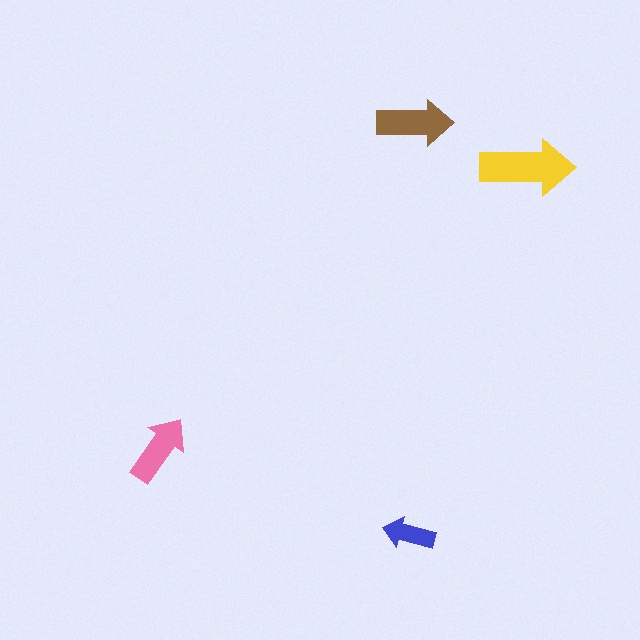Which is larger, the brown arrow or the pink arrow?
The brown one.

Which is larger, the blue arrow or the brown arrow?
The brown one.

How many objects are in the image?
There are 4 objects in the image.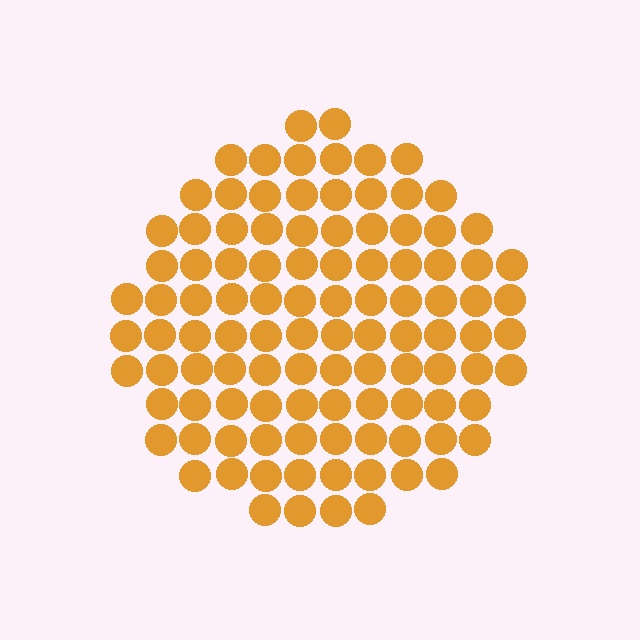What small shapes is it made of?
It is made of small circles.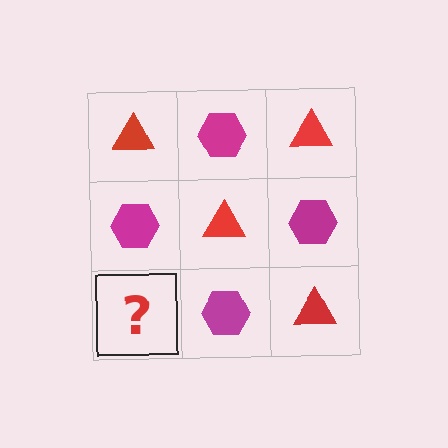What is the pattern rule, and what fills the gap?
The rule is that it alternates red triangle and magenta hexagon in a checkerboard pattern. The gap should be filled with a red triangle.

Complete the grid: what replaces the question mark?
The question mark should be replaced with a red triangle.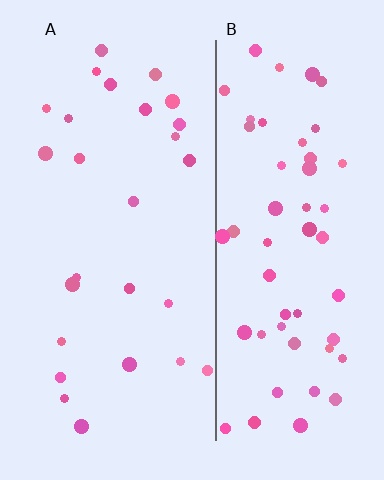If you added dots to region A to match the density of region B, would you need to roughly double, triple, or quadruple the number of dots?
Approximately double.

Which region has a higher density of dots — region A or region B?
B (the right).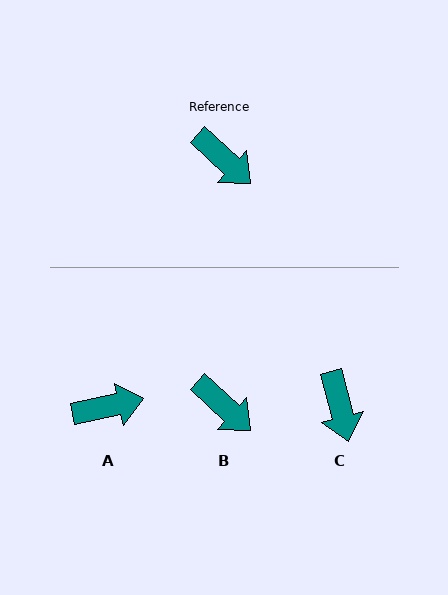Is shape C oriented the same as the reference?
No, it is off by about 33 degrees.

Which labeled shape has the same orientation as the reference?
B.